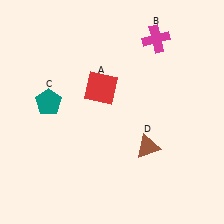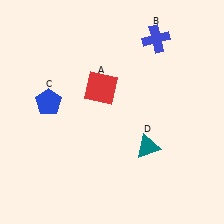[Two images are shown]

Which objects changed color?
B changed from magenta to blue. C changed from teal to blue. D changed from brown to teal.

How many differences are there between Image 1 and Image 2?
There are 3 differences between the two images.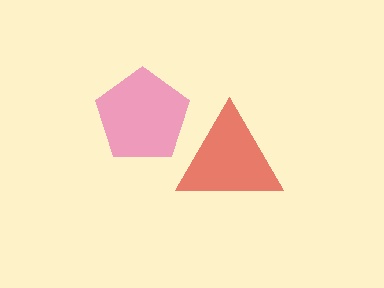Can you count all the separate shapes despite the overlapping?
Yes, there are 2 separate shapes.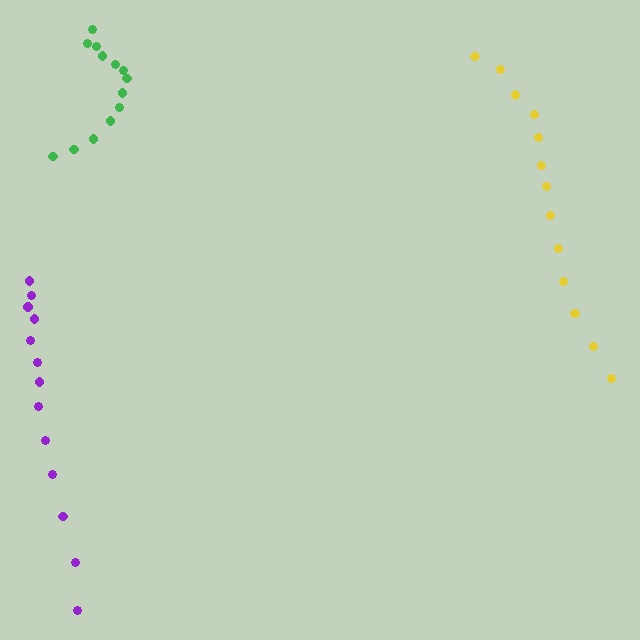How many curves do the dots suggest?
There are 3 distinct paths.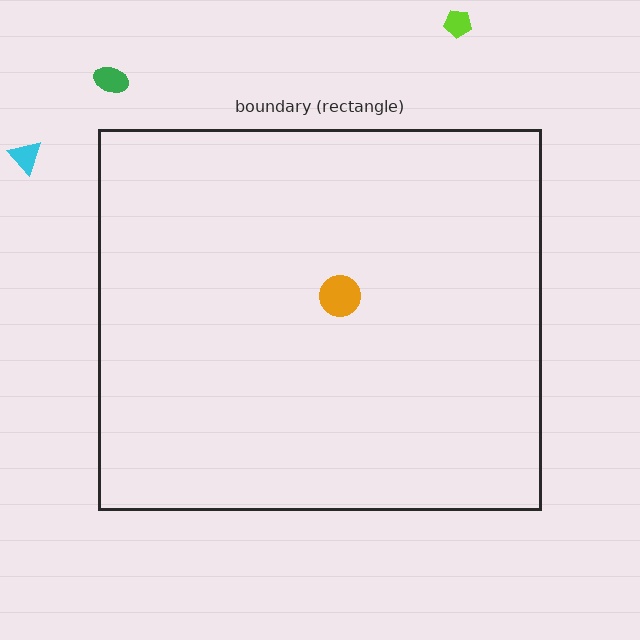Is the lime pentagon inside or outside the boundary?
Outside.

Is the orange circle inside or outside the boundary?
Inside.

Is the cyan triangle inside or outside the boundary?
Outside.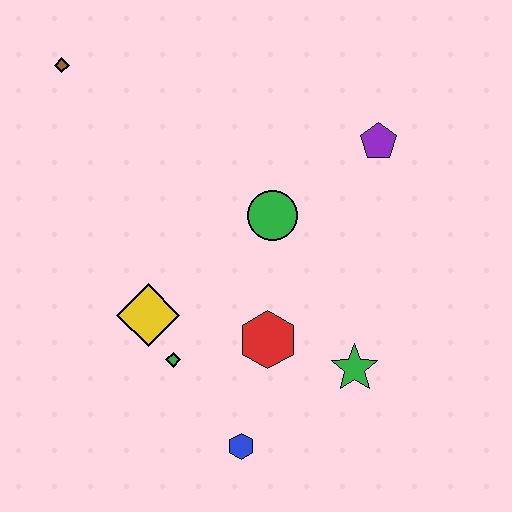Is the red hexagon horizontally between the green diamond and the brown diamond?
No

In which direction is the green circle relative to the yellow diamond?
The green circle is to the right of the yellow diamond.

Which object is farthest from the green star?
The brown diamond is farthest from the green star.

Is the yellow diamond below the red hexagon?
No